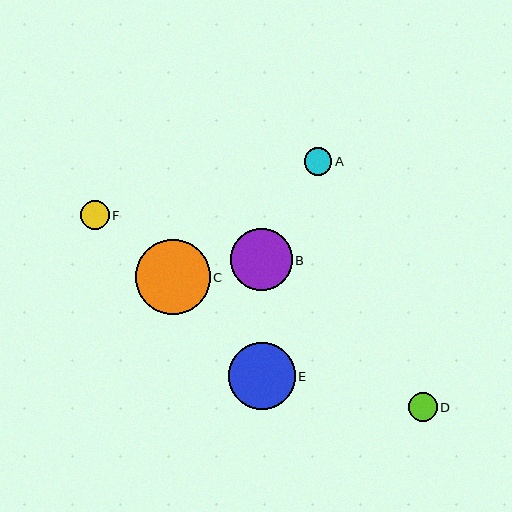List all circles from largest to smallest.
From largest to smallest: C, E, B, D, F, A.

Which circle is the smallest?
Circle A is the smallest with a size of approximately 28 pixels.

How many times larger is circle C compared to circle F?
Circle C is approximately 2.6 times the size of circle F.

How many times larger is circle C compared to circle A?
Circle C is approximately 2.7 times the size of circle A.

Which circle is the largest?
Circle C is the largest with a size of approximately 75 pixels.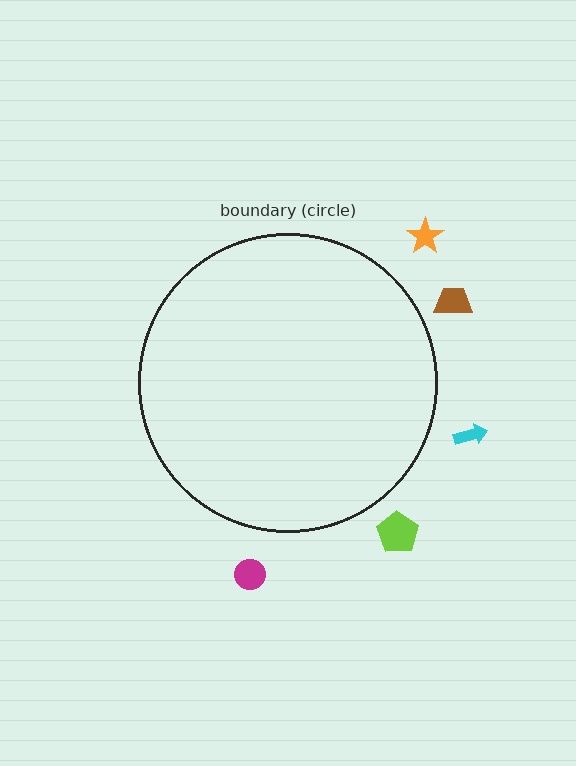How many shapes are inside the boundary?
0 inside, 5 outside.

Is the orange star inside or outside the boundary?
Outside.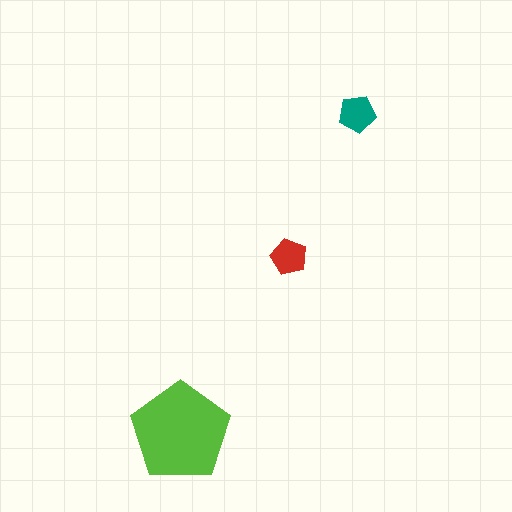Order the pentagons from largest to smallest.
the lime one, the teal one, the red one.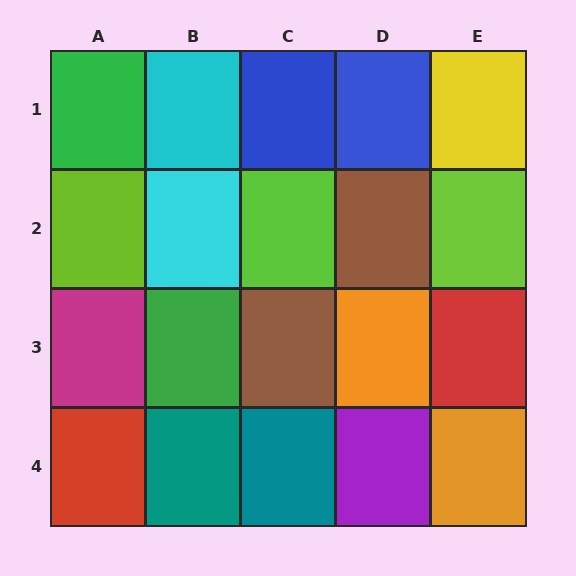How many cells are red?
2 cells are red.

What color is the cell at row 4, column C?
Teal.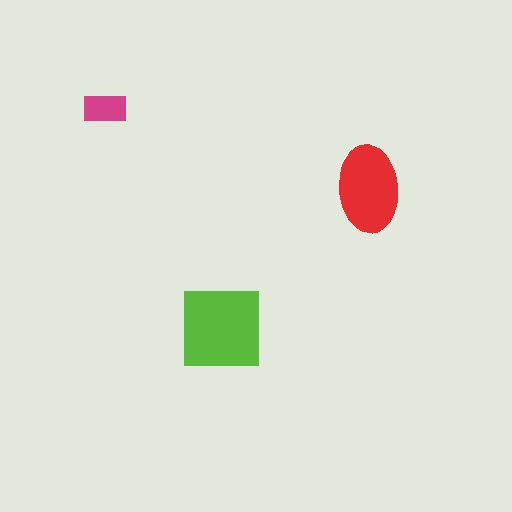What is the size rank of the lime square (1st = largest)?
1st.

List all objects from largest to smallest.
The lime square, the red ellipse, the magenta rectangle.